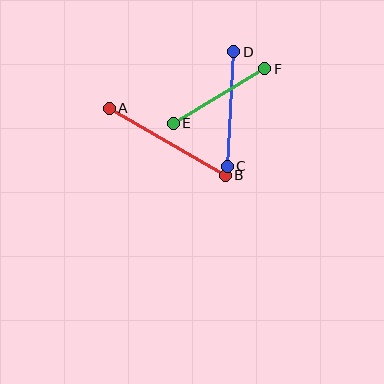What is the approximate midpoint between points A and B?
The midpoint is at approximately (167, 142) pixels.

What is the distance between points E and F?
The distance is approximately 106 pixels.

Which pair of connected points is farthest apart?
Points A and B are farthest apart.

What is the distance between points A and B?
The distance is approximately 134 pixels.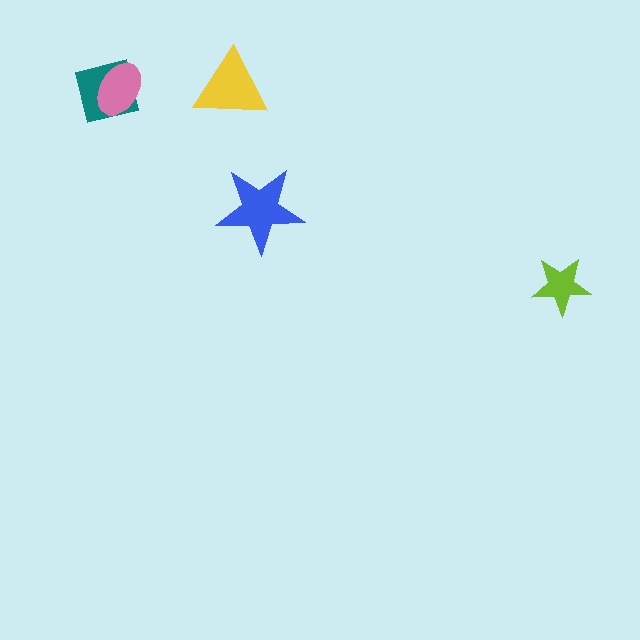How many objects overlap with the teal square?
1 object overlaps with the teal square.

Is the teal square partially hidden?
Yes, it is partially covered by another shape.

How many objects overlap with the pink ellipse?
1 object overlaps with the pink ellipse.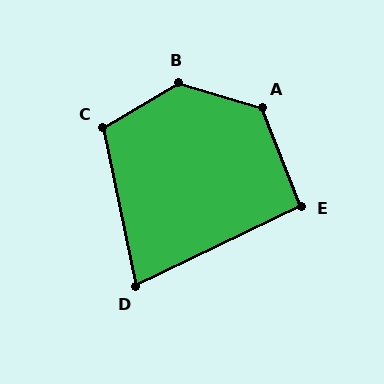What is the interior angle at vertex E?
Approximately 94 degrees (approximately right).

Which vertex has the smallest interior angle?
D, at approximately 76 degrees.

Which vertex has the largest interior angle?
B, at approximately 133 degrees.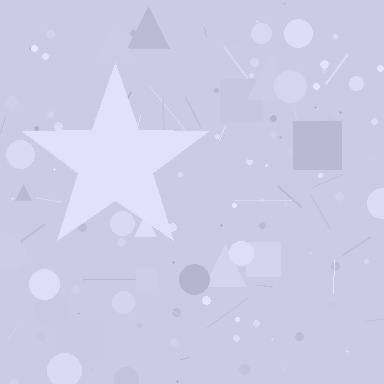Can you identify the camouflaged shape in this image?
The camouflaged shape is a star.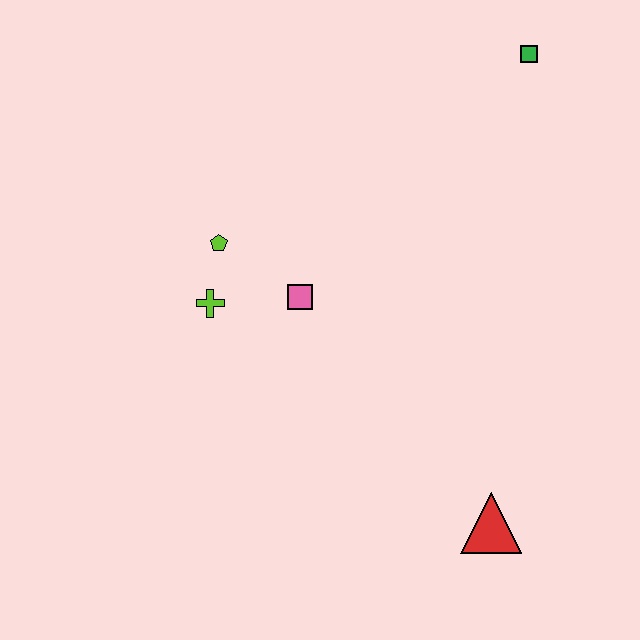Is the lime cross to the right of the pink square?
No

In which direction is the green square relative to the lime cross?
The green square is to the right of the lime cross.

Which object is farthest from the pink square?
The green square is farthest from the pink square.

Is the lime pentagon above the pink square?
Yes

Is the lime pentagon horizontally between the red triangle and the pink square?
No